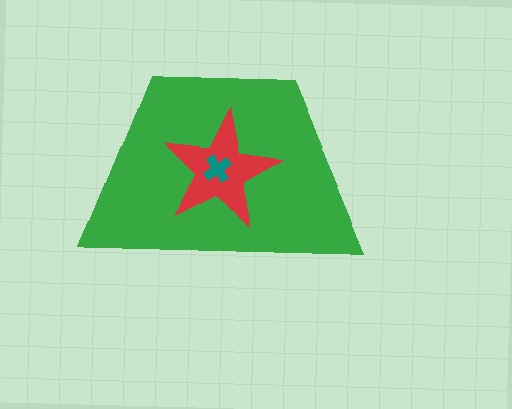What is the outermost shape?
The green trapezoid.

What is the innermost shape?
The teal cross.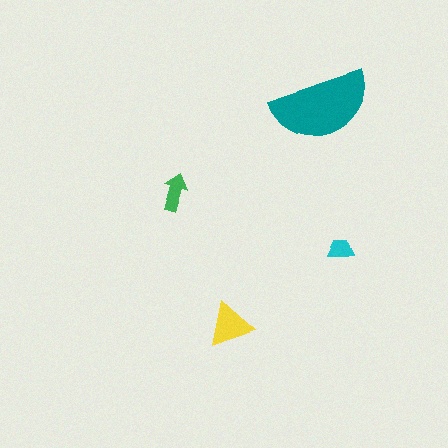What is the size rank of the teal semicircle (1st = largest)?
1st.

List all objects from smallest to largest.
The cyan trapezoid, the green arrow, the yellow triangle, the teal semicircle.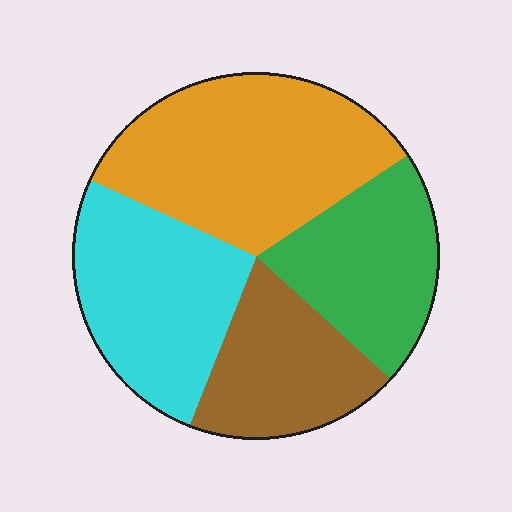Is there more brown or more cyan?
Cyan.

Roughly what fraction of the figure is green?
Green takes up about one fifth (1/5) of the figure.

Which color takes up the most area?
Orange, at roughly 35%.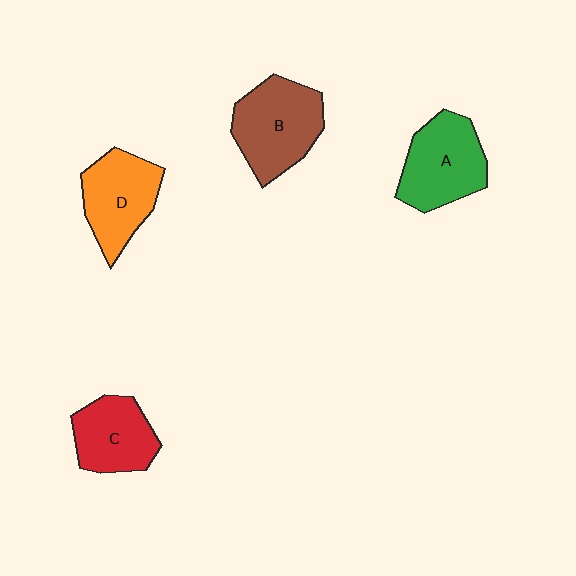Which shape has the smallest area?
Shape C (red).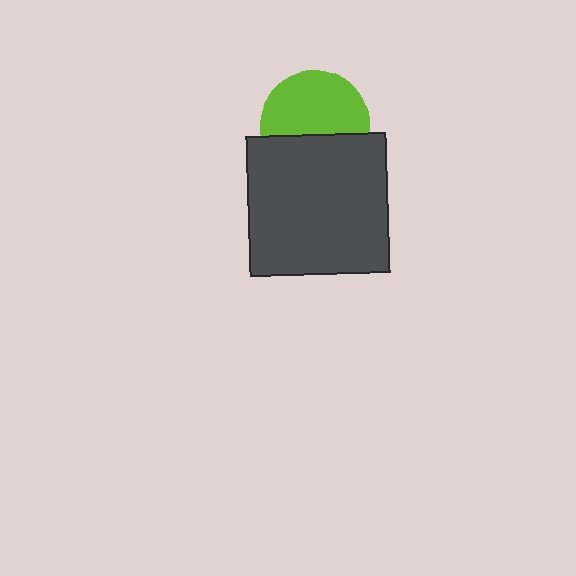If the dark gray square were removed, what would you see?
You would see the complete lime circle.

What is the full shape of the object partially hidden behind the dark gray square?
The partially hidden object is a lime circle.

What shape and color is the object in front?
The object in front is a dark gray square.